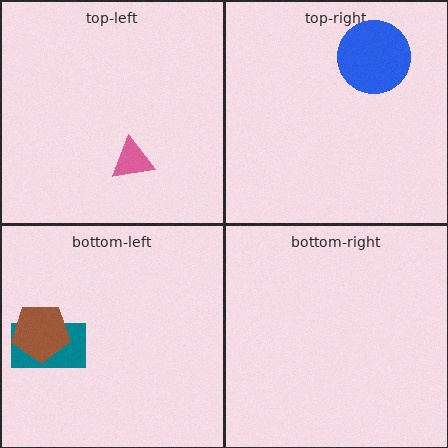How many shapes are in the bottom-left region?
2.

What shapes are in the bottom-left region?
The teal rectangle, the brown pentagon.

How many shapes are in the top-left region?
1.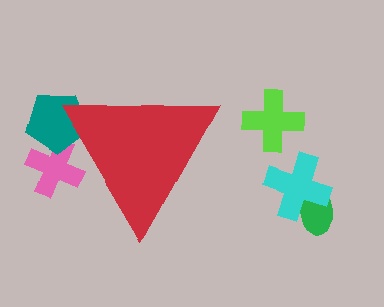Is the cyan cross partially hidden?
No, the cyan cross is fully visible.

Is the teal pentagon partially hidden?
Yes, the teal pentagon is partially hidden behind the red triangle.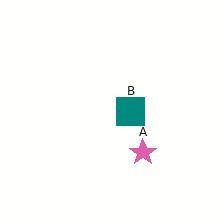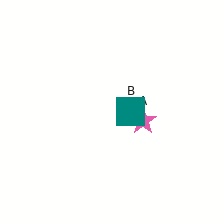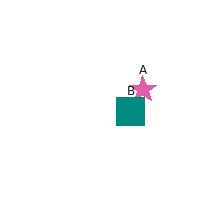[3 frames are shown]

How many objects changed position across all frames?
1 object changed position: pink star (object A).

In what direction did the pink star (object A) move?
The pink star (object A) moved up.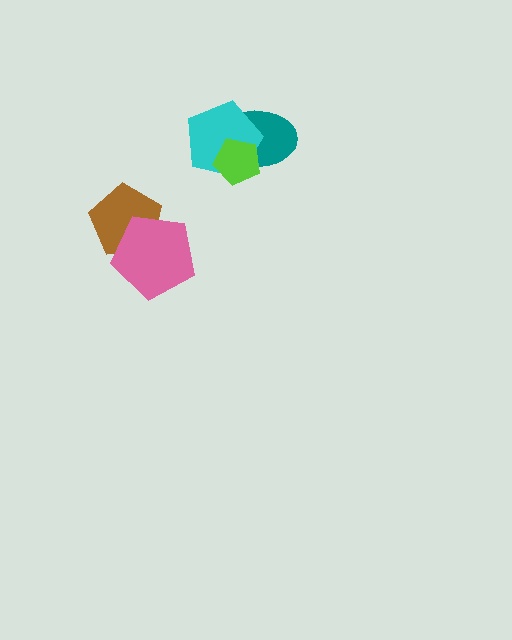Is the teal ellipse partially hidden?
Yes, it is partially covered by another shape.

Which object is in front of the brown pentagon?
The pink pentagon is in front of the brown pentagon.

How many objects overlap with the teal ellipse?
2 objects overlap with the teal ellipse.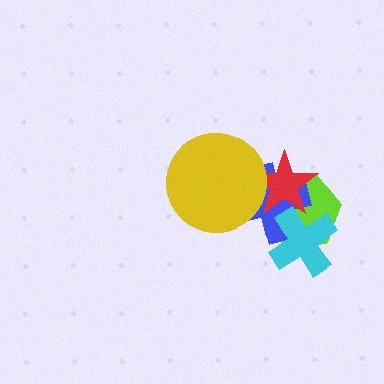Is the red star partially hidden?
Yes, it is partially covered by another shape.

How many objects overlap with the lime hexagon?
3 objects overlap with the lime hexagon.